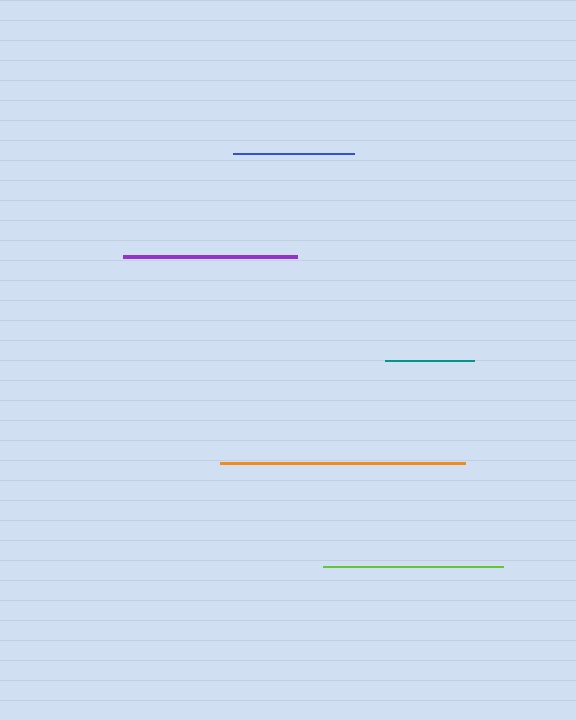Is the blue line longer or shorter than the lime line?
The lime line is longer than the blue line.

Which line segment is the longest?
The orange line is the longest at approximately 246 pixels.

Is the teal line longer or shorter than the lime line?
The lime line is longer than the teal line.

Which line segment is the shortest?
The teal line is the shortest at approximately 89 pixels.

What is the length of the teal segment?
The teal segment is approximately 89 pixels long.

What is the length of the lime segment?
The lime segment is approximately 180 pixels long.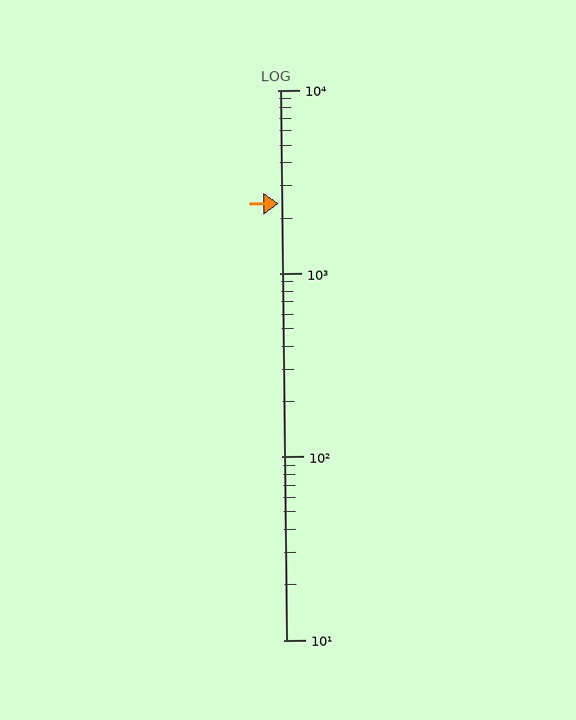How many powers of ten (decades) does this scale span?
The scale spans 3 decades, from 10 to 10000.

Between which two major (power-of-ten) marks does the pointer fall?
The pointer is between 1000 and 10000.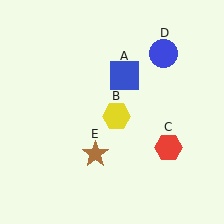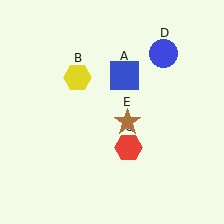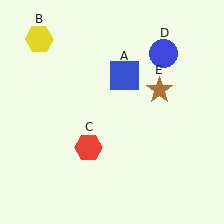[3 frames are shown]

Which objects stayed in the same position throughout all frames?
Blue square (object A) and blue circle (object D) remained stationary.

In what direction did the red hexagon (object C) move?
The red hexagon (object C) moved left.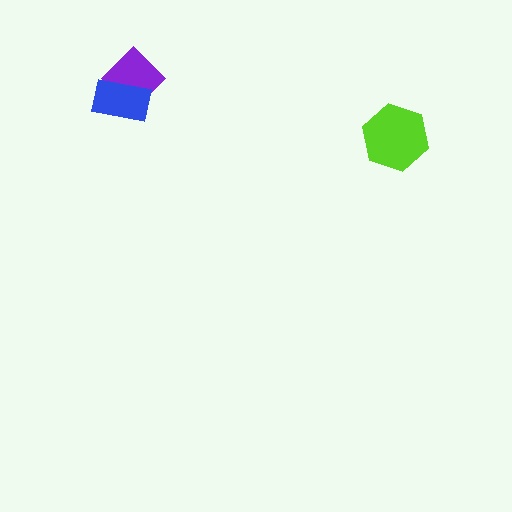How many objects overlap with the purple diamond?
1 object overlaps with the purple diamond.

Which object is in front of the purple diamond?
The blue rectangle is in front of the purple diamond.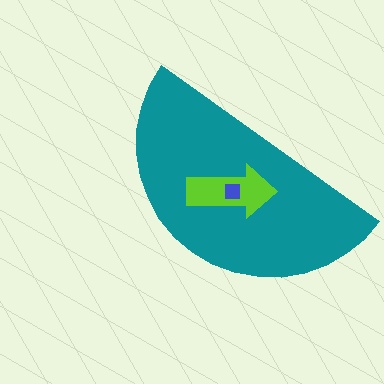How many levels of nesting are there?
3.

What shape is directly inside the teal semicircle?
The lime arrow.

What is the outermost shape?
The teal semicircle.